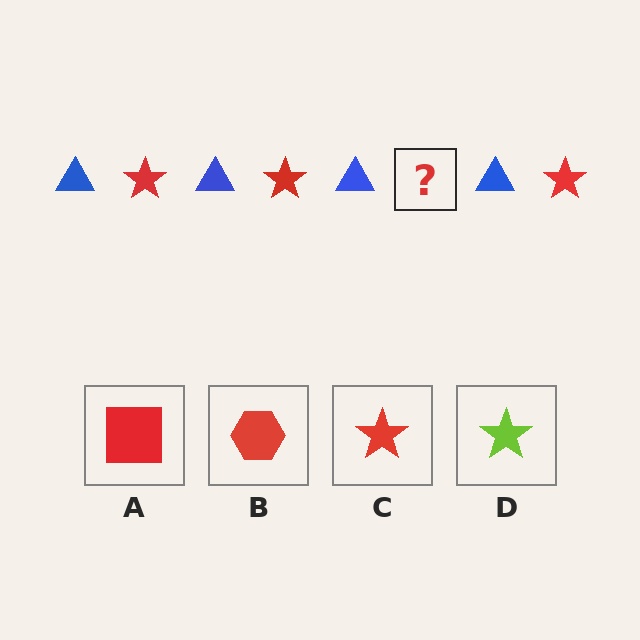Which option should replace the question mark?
Option C.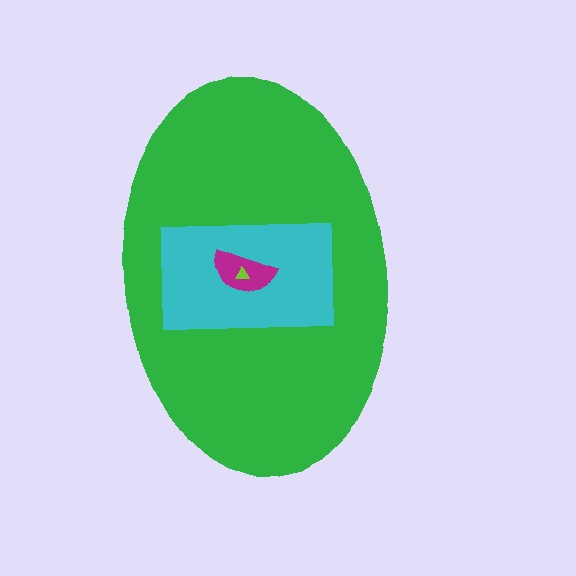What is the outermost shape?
The green ellipse.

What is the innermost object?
The lime triangle.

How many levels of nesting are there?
4.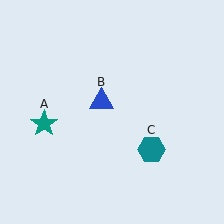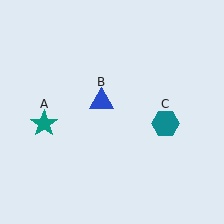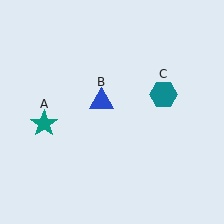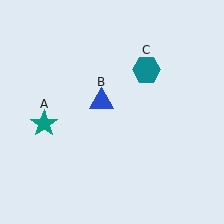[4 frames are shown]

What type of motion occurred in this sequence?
The teal hexagon (object C) rotated counterclockwise around the center of the scene.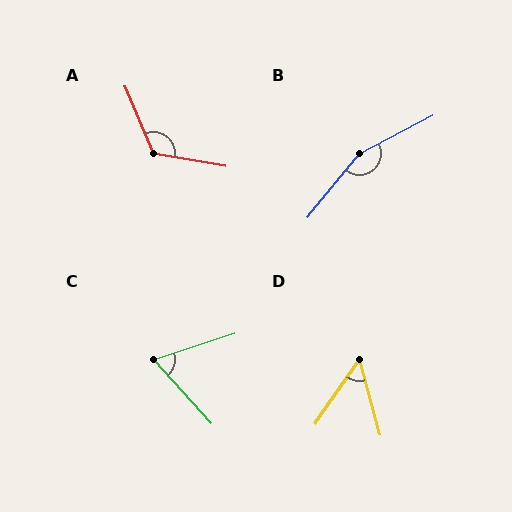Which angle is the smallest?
D, at approximately 50 degrees.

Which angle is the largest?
B, at approximately 157 degrees.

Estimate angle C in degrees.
Approximately 66 degrees.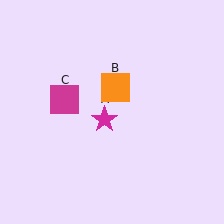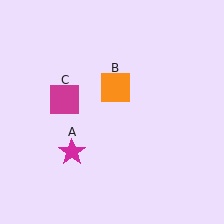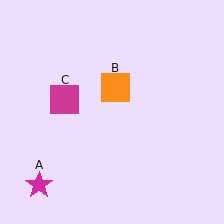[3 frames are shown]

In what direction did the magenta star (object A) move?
The magenta star (object A) moved down and to the left.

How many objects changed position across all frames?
1 object changed position: magenta star (object A).